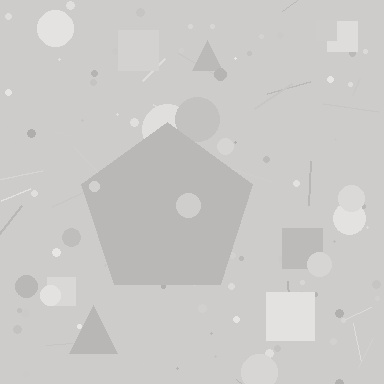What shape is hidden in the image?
A pentagon is hidden in the image.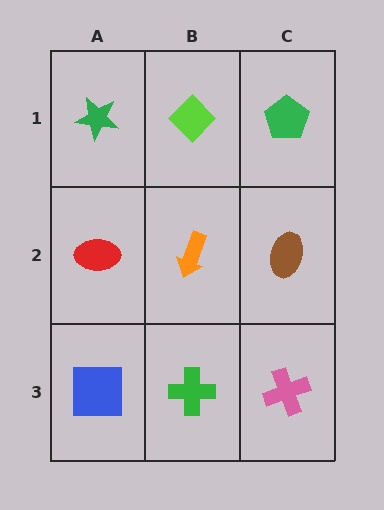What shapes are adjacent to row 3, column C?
A brown ellipse (row 2, column C), a green cross (row 3, column B).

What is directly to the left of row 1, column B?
A green star.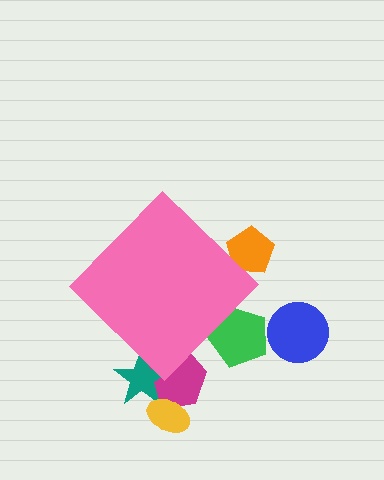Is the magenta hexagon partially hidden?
Yes, the magenta hexagon is partially hidden behind the pink diamond.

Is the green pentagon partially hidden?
Yes, the green pentagon is partially hidden behind the pink diamond.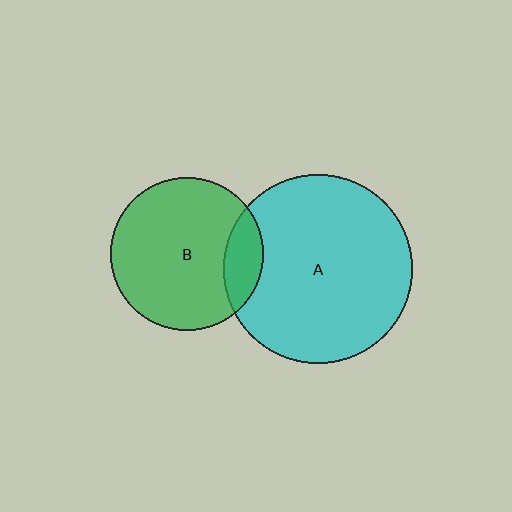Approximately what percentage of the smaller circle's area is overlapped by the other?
Approximately 15%.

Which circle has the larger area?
Circle A (cyan).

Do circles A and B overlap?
Yes.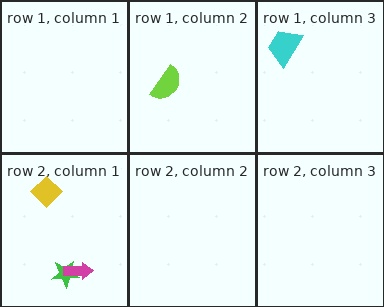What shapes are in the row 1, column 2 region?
The lime semicircle.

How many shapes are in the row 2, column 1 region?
3.